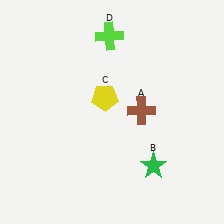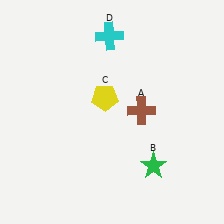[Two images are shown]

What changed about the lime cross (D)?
In Image 1, D is lime. In Image 2, it changed to cyan.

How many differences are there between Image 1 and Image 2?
There is 1 difference between the two images.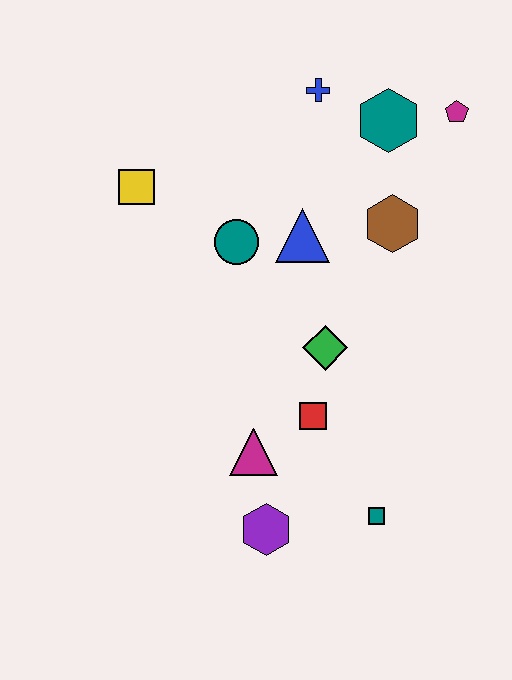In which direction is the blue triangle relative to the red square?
The blue triangle is above the red square.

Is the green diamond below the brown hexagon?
Yes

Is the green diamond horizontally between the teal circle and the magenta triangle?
No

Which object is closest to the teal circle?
The blue triangle is closest to the teal circle.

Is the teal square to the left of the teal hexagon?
Yes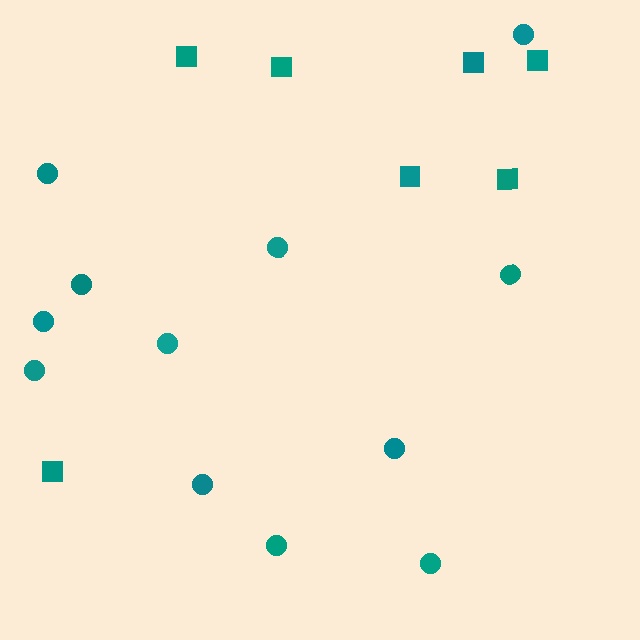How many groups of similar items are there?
There are 2 groups: one group of circles (12) and one group of squares (7).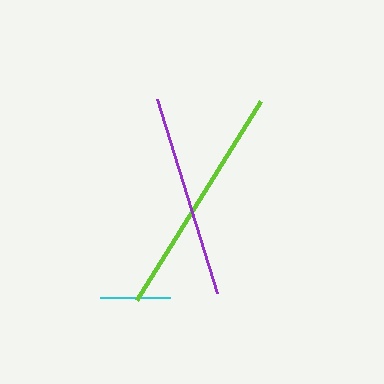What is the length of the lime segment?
The lime segment is approximately 234 pixels long.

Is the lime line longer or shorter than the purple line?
The lime line is longer than the purple line.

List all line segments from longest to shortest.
From longest to shortest: lime, purple, cyan.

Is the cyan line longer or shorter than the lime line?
The lime line is longer than the cyan line.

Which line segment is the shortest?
The cyan line is the shortest at approximately 69 pixels.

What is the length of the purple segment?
The purple segment is approximately 203 pixels long.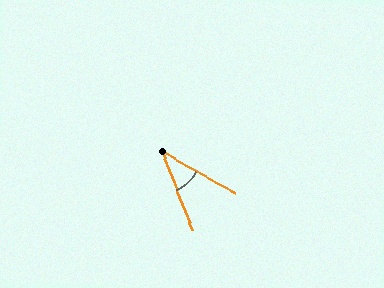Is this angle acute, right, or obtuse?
It is acute.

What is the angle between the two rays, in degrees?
Approximately 39 degrees.